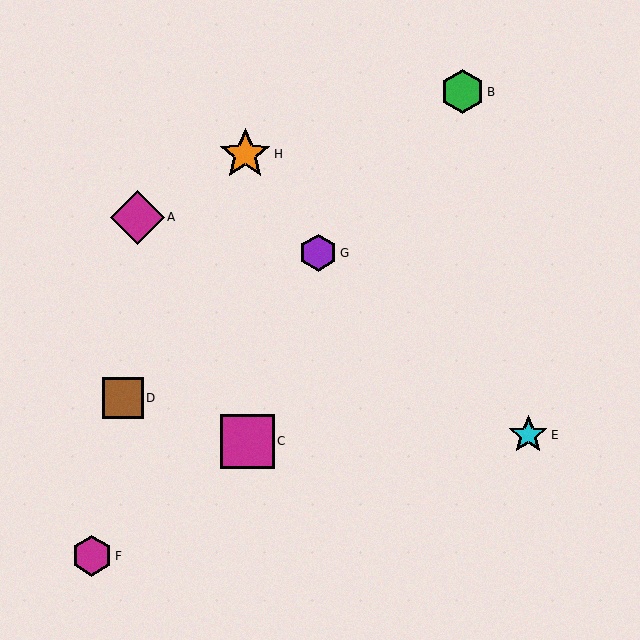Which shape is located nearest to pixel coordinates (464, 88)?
The green hexagon (labeled B) at (462, 92) is nearest to that location.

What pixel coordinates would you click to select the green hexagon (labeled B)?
Click at (462, 92) to select the green hexagon B.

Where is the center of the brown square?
The center of the brown square is at (123, 398).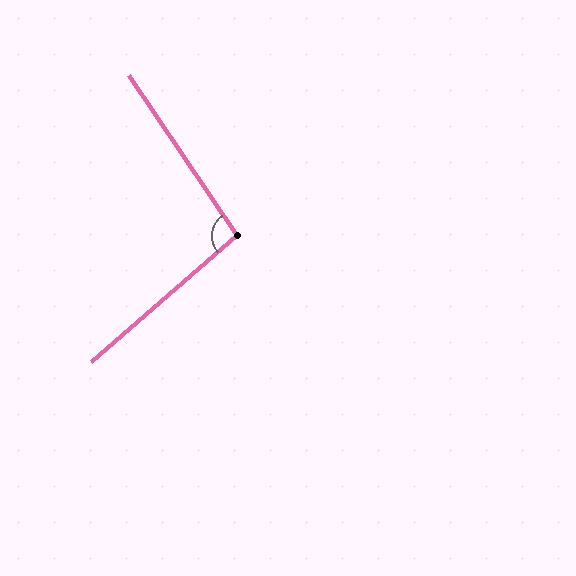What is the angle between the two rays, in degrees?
Approximately 97 degrees.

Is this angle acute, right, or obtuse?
It is obtuse.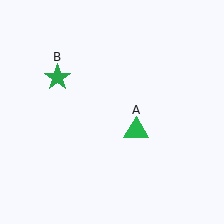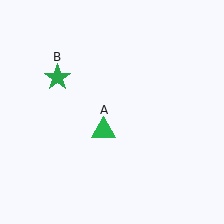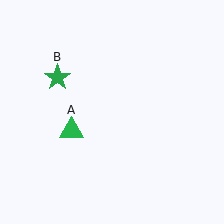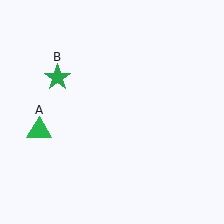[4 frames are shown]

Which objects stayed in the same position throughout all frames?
Green star (object B) remained stationary.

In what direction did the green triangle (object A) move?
The green triangle (object A) moved left.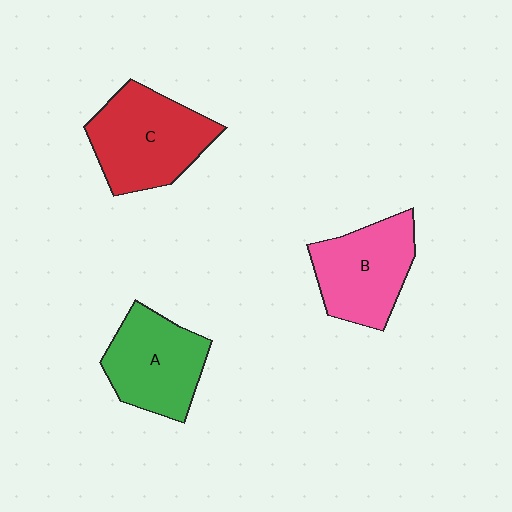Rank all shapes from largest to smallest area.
From largest to smallest: C (red), B (pink), A (green).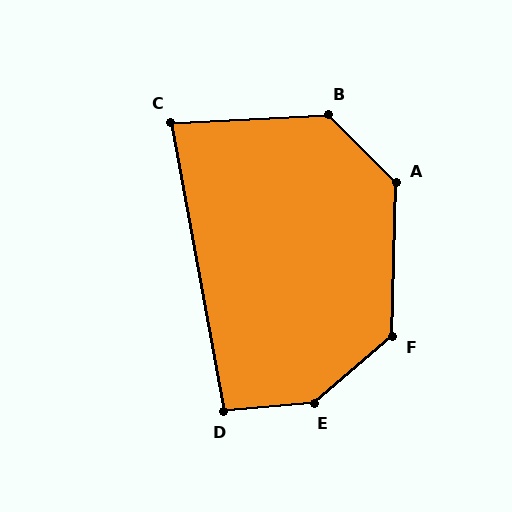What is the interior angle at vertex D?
Approximately 95 degrees (obtuse).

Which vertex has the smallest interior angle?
C, at approximately 82 degrees.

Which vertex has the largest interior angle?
E, at approximately 144 degrees.